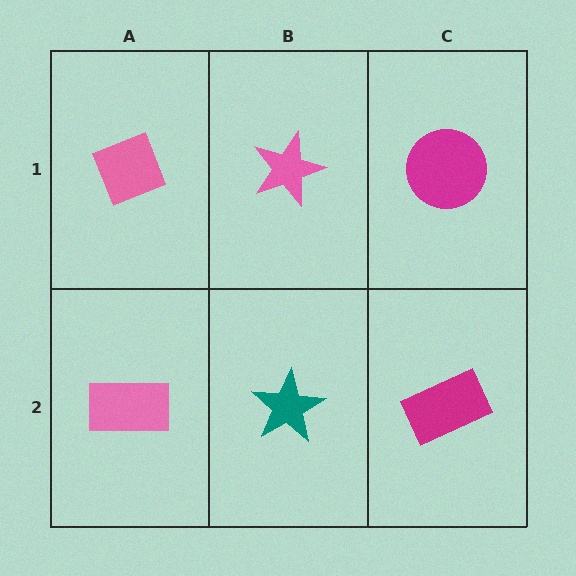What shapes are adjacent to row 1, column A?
A pink rectangle (row 2, column A), a pink star (row 1, column B).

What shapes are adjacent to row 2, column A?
A pink diamond (row 1, column A), a teal star (row 2, column B).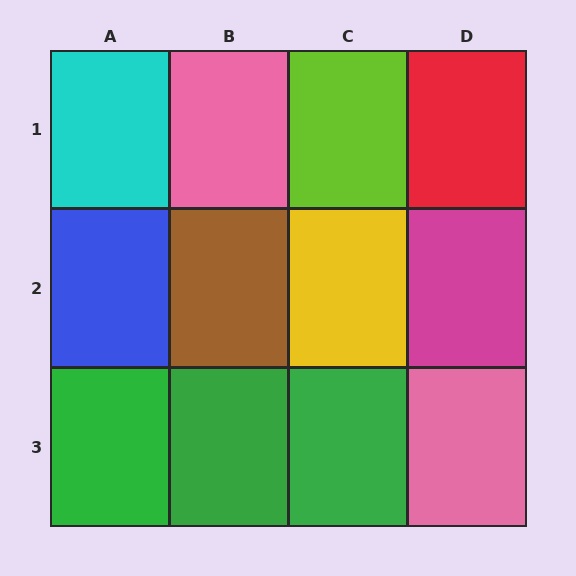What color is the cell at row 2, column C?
Yellow.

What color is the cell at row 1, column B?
Pink.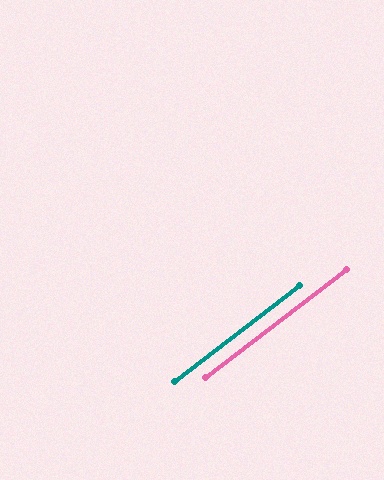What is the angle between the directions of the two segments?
Approximately 0 degrees.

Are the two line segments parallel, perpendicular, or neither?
Parallel — their directions differ by only 0.1°.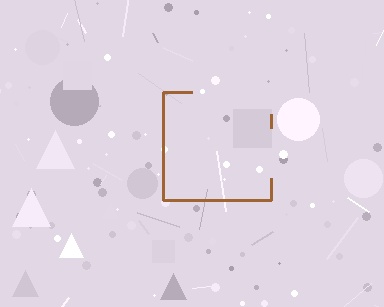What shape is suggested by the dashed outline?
The dashed outline suggests a square.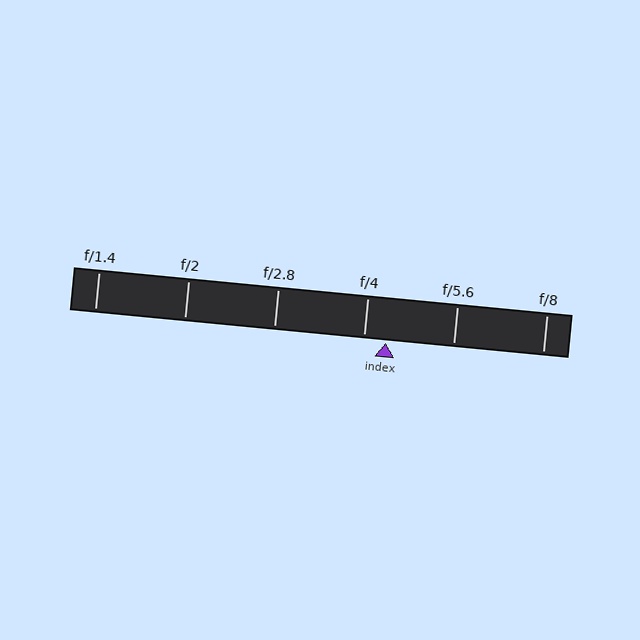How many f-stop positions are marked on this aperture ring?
There are 6 f-stop positions marked.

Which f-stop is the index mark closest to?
The index mark is closest to f/4.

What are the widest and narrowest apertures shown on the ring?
The widest aperture shown is f/1.4 and the narrowest is f/8.